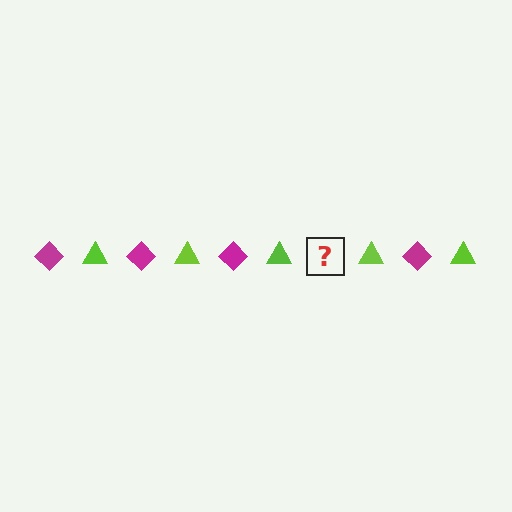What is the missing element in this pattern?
The missing element is a magenta diamond.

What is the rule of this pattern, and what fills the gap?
The rule is that the pattern alternates between magenta diamond and lime triangle. The gap should be filled with a magenta diamond.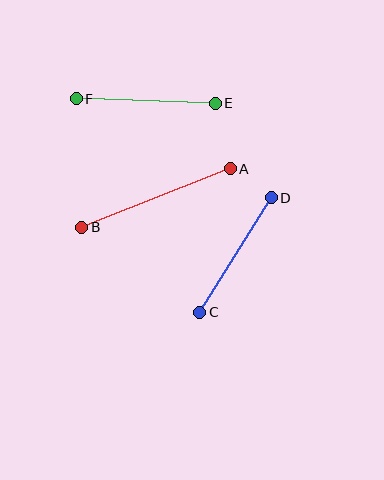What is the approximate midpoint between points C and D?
The midpoint is at approximately (235, 255) pixels.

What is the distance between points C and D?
The distance is approximately 135 pixels.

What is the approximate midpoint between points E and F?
The midpoint is at approximately (146, 101) pixels.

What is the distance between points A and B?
The distance is approximately 160 pixels.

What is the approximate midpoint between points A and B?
The midpoint is at approximately (156, 198) pixels.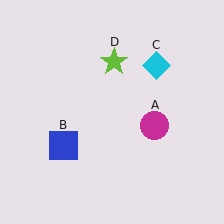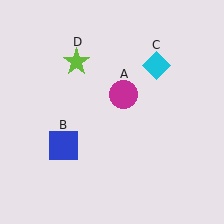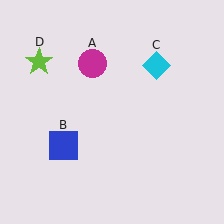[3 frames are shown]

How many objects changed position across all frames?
2 objects changed position: magenta circle (object A), lime star (object D).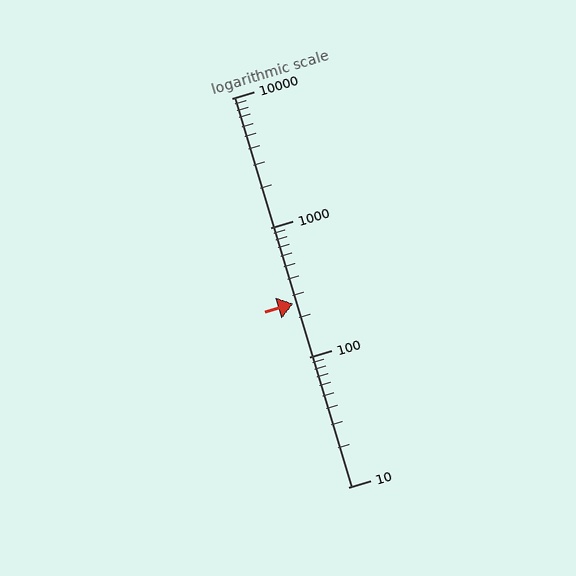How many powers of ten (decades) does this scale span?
The scale spans 3 decades, from 10 to 10000.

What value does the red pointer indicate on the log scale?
The pointer indicates approximately 260.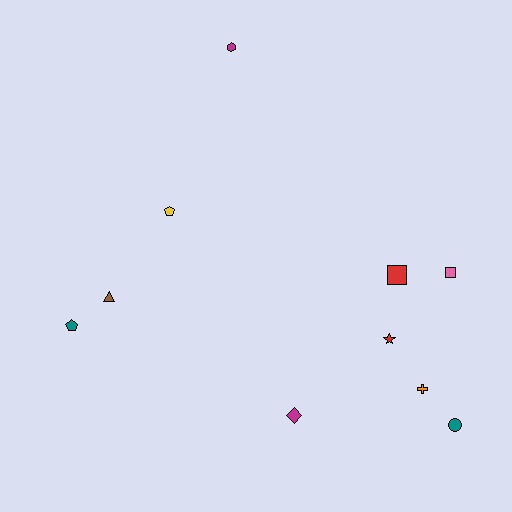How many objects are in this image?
There are 10 objects.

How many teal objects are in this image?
There are 2 teal objects.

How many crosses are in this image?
There is 1 cross.